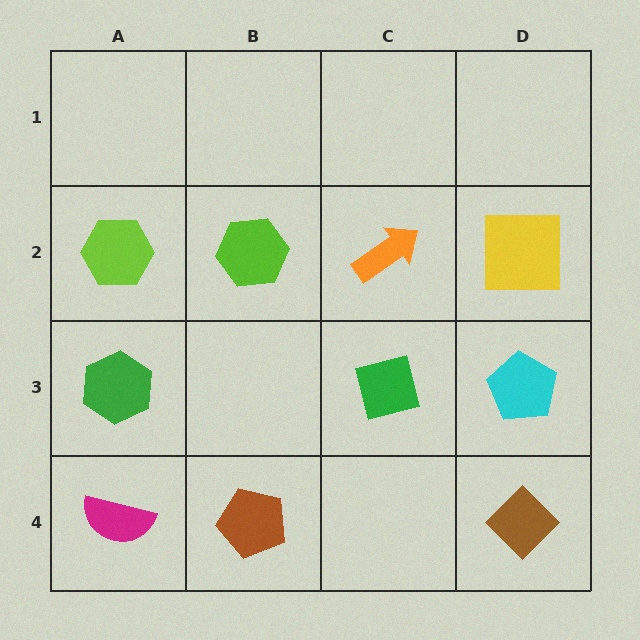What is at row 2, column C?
An orange arrow.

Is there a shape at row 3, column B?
No, that cell is empty.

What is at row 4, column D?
A brown diamond.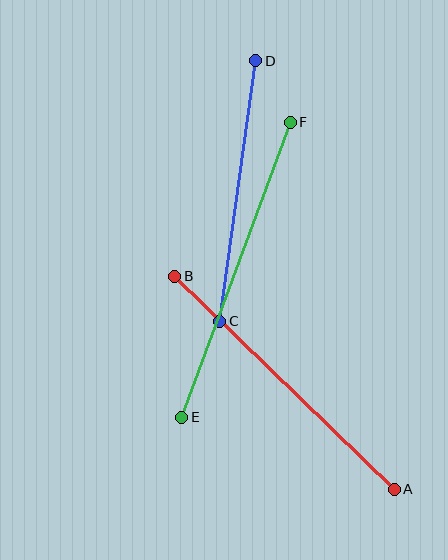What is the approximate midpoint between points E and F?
The midpoint is at approximately (236, 270) pixels.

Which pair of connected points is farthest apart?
Points E and F are farthest apart.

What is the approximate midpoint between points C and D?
The midpoint is at approximately (238, 191) pixels.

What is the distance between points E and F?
The distance is approximately 314 pixels.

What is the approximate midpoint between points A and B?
The midpoint is at approximately (285, 383) pixels.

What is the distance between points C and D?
The distance is approximately 263 pixels.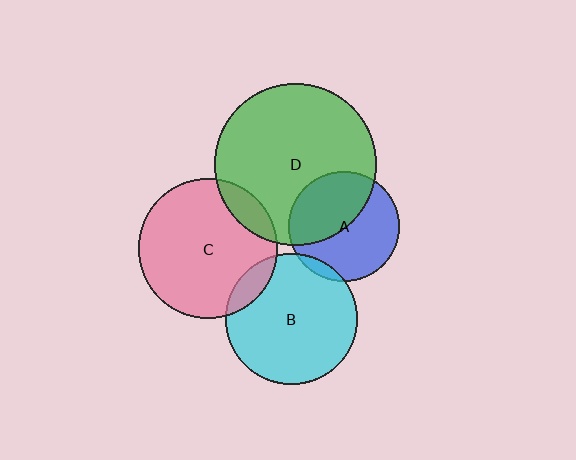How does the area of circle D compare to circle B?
Approximately 1.5 times.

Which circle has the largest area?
Circle D (green).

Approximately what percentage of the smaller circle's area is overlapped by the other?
Approximately 5%.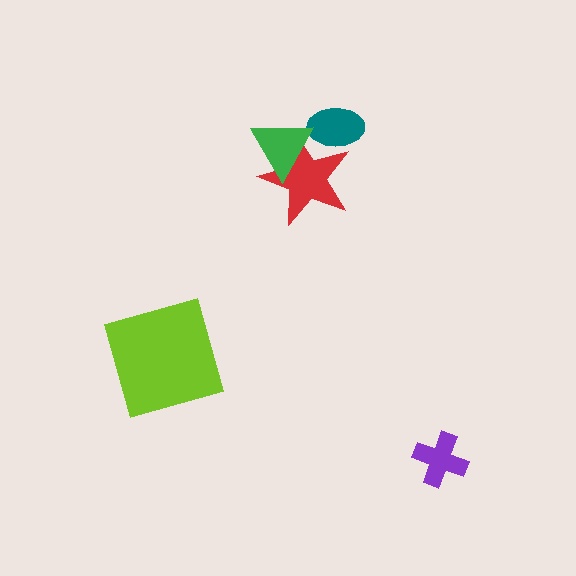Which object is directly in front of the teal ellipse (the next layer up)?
The red star is directly in front of the teal ellipse.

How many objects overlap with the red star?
2 objects overlap with the red star.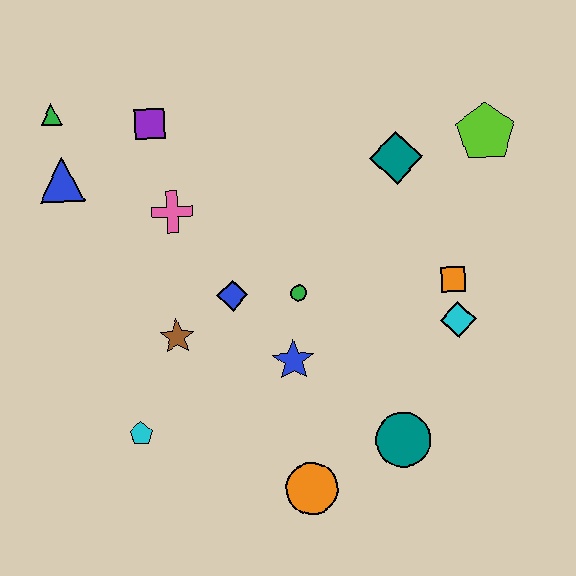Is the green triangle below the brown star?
No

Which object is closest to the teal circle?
The orange circle is closest to the teal circle.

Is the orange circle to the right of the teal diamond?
No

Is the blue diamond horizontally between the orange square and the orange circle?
No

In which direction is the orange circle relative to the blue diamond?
The orange circle is below the blue diamond.